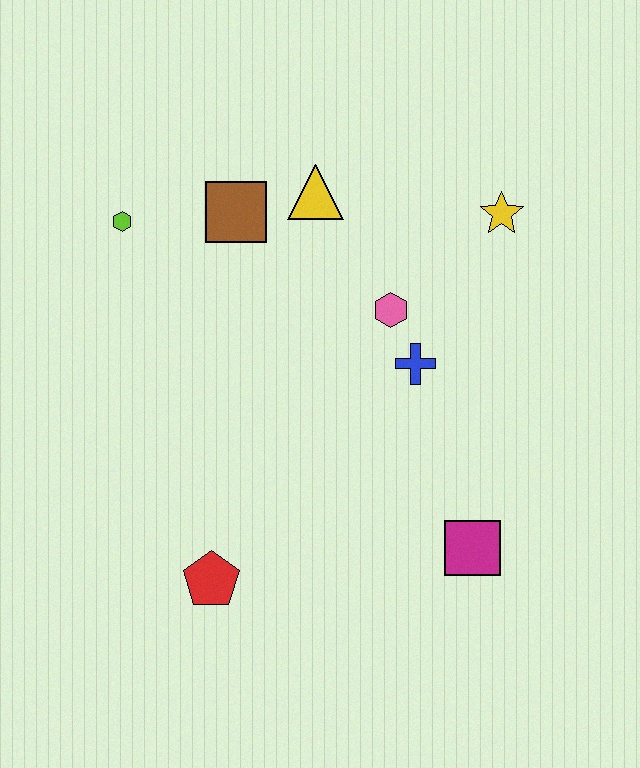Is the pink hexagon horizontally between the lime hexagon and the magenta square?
Yes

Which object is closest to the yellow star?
The pink hexagon is closest to the yellow star.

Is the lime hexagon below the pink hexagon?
No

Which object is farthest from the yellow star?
The red pentagon is farthest from the yellow star.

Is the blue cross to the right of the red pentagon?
Yes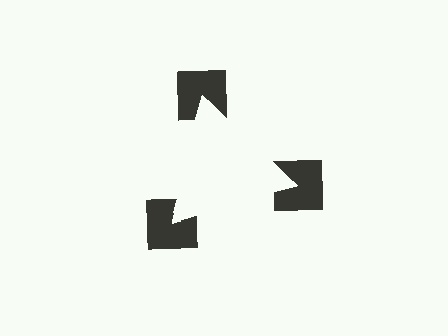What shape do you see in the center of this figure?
An illusory triangle — its edges are inferred from the aligned wedge cuts in the notched squares, not physically drawn.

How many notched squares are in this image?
There are 3 — one at each vertex of the illusory triangle.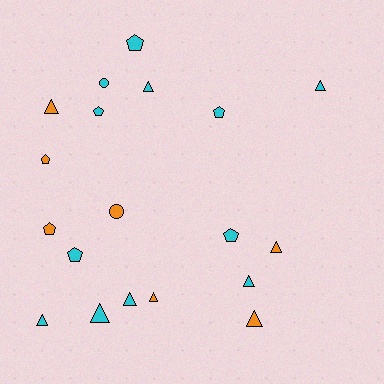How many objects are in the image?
There are 19 objects.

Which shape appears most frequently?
Triangle, with 10 objects.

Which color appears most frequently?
Cyan, with 12 objects.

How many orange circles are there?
There is 1 orange circle.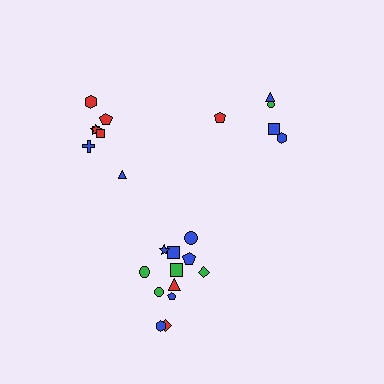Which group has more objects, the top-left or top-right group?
The top-left group.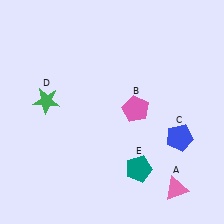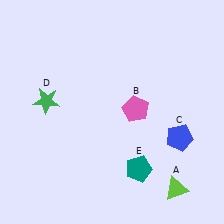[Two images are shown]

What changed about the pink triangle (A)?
In Image 1, A is pink. In Image 2, it changed to lime.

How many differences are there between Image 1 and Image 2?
There is 1 difference between the two images.